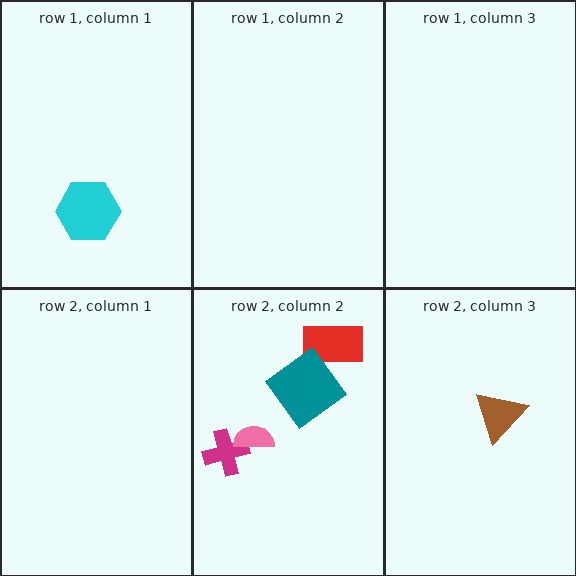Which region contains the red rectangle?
The row 2, column 2 region.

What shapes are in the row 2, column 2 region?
The red rectangle, the teal diamond, the magenta cross, the pink semicircle.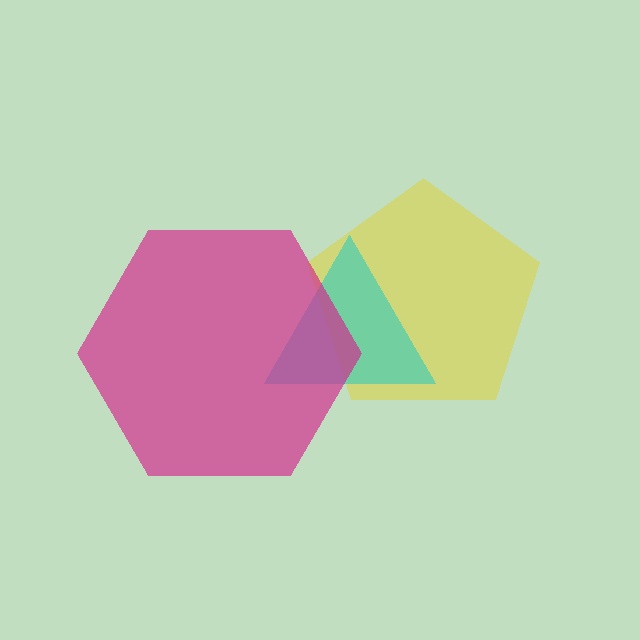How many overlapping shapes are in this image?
There are 3 overlapping shapes in the image.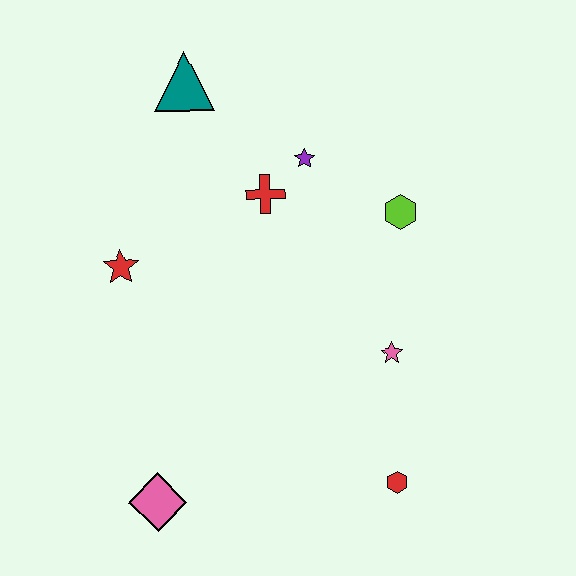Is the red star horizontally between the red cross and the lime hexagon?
No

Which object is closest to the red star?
The red cross is closest to the red star.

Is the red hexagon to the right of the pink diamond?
Yes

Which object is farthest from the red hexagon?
The teal triangle is farthest from the red hexagon.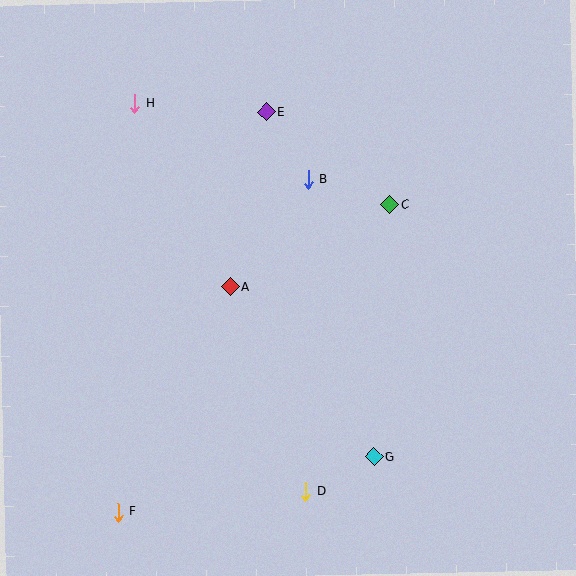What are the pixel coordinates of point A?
Point A is at (230, 287).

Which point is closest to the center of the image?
Point A at (230, 287) is closest to the center.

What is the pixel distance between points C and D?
The distance between C and D is 299 pixels.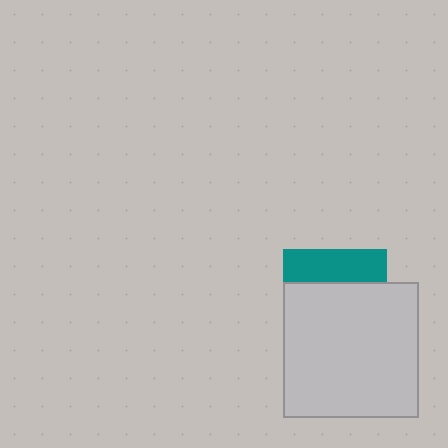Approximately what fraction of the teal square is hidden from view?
Roughly 69% of the teal square is hidden behind the light gray square.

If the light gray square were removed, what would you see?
You would see the complete teal square.